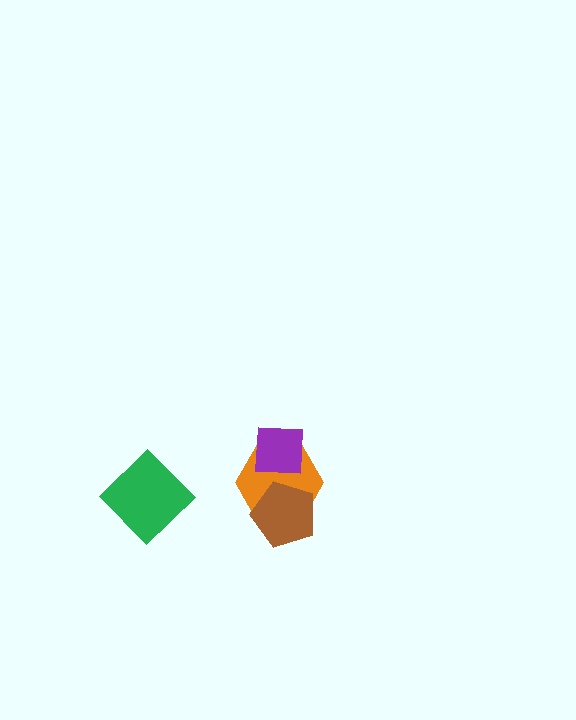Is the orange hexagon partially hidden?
Yes, it is partially covered by another shape.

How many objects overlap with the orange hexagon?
2 objects overlap with the orange hexagon.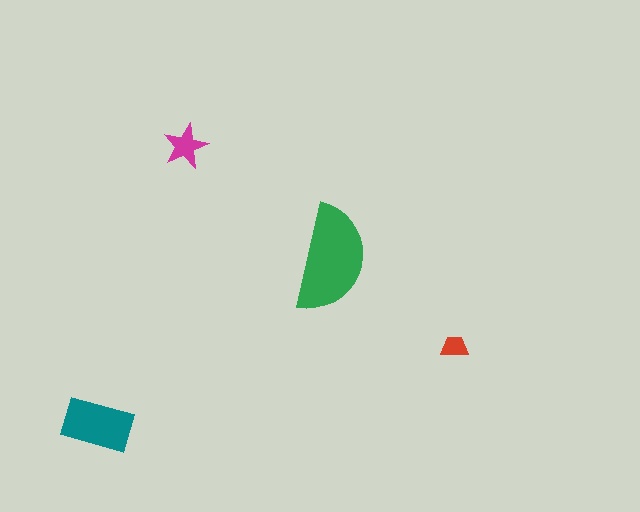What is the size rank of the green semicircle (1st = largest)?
1st.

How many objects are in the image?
There are 4 objects in the image.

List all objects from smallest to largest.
The red trapezoid, the magenta star, the teal rectangle, the green semicircle.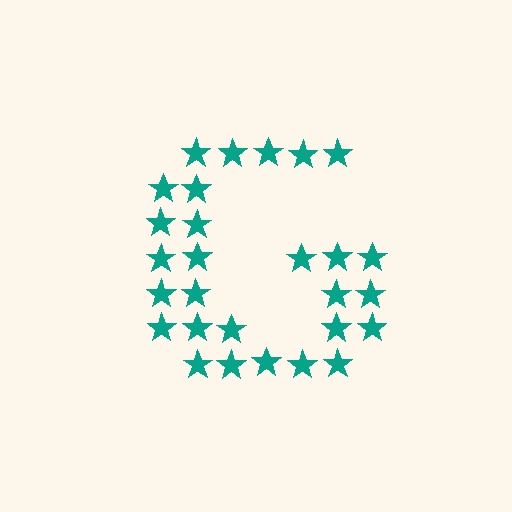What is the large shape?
The large shape is the letter G.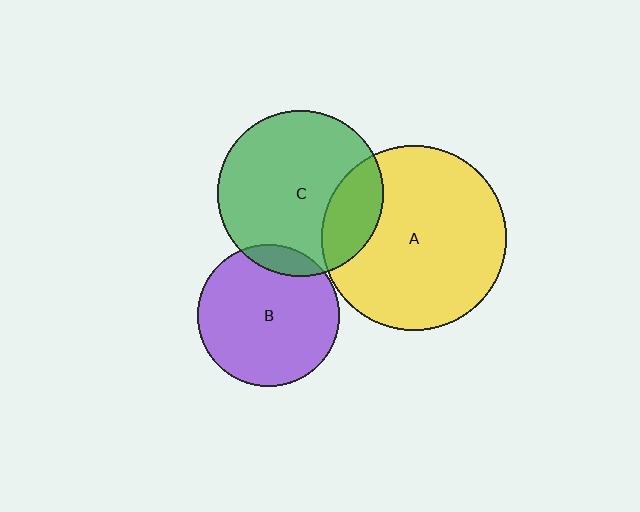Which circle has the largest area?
Circle A (yellow).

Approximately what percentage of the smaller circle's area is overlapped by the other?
Approximately 20%.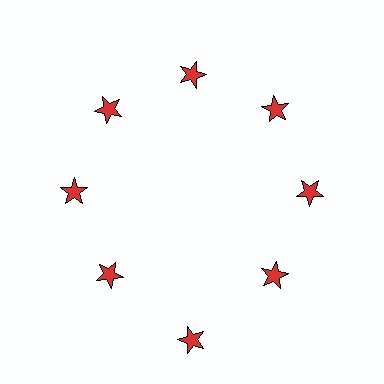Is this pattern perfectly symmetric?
No. The 8 red stars are arranged in a ring, but one element near the 6 o'clock position is pushed outward from the center, breaking the 8-fold rotational symmetry.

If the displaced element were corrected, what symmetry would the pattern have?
It would have 8-fold rotational symmetry — the pattern would map onto itself every 45 degrees.